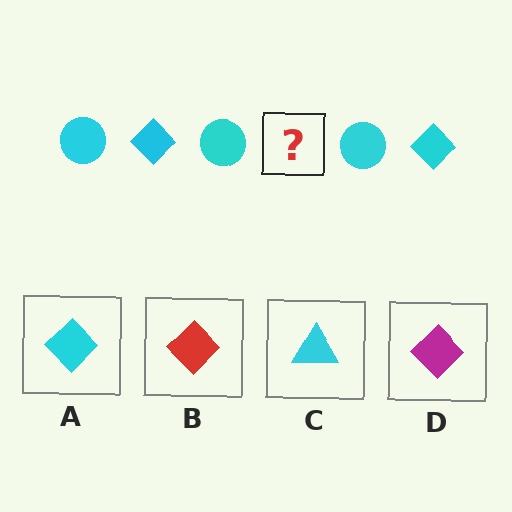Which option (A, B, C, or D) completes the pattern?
A.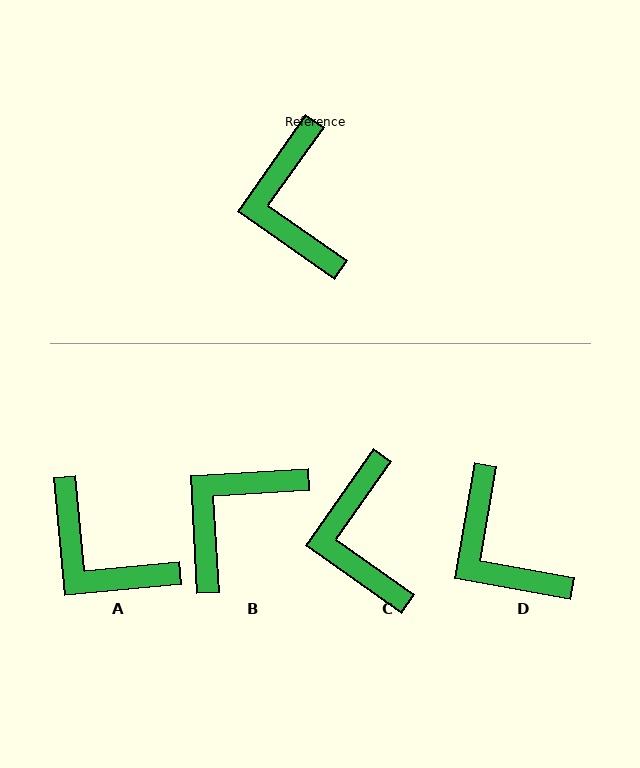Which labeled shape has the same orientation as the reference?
C.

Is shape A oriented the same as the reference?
No, it is off by about 41 degrees.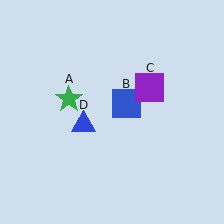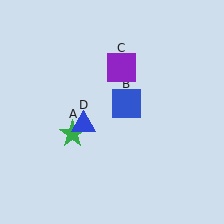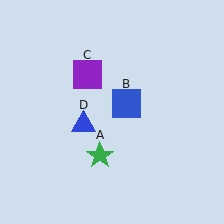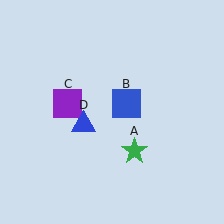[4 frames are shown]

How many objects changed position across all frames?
2 objects changed position: green star (object A), purple square (object C).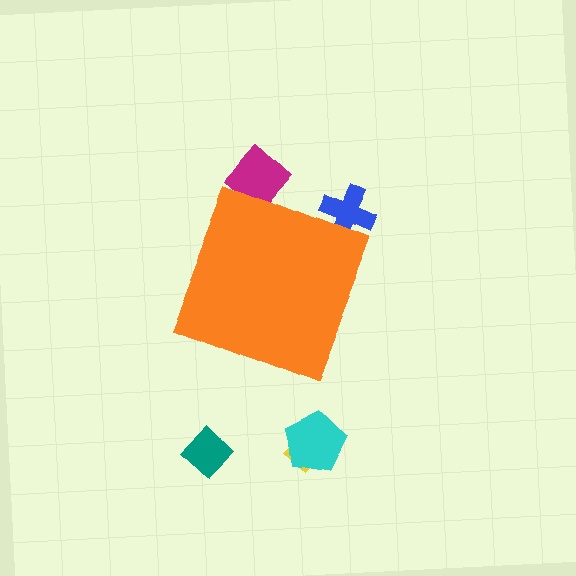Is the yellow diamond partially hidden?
No, the yellow diamond is fully visible.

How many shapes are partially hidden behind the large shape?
2 shapes are partially hidden.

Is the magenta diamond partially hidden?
Yes, the magenta diamond is partially hidden behind the orange diamond.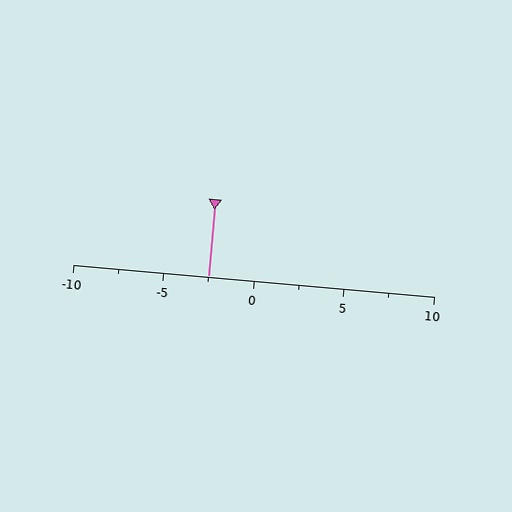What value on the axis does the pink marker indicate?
The marker indicates approximately -2.5.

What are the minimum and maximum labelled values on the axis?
The axis runs from -10 to 10.